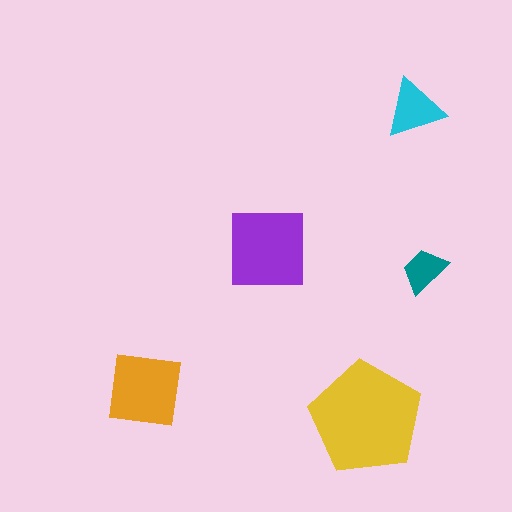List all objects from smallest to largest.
The teal trapezoid, the cyan triangle, the orange square, the purple square, the yellow pentagon.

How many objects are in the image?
There are 5 objects in the image.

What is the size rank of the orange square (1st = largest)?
3rd.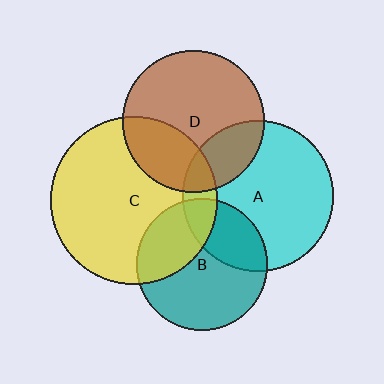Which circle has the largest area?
Circle C (yellow).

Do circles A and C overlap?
Yes.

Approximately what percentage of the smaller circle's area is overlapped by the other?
Approximately 15%.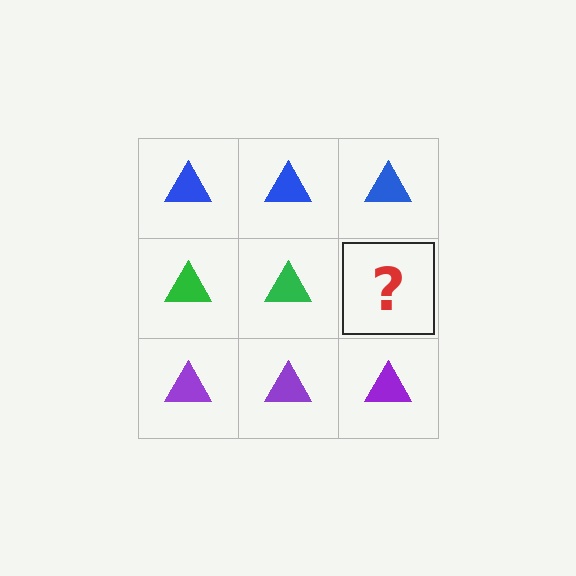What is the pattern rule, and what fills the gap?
The rule is that each row has a consistent color. The gap should be filled with a green triangle.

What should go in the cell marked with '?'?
The missing cell should contain a green triangle.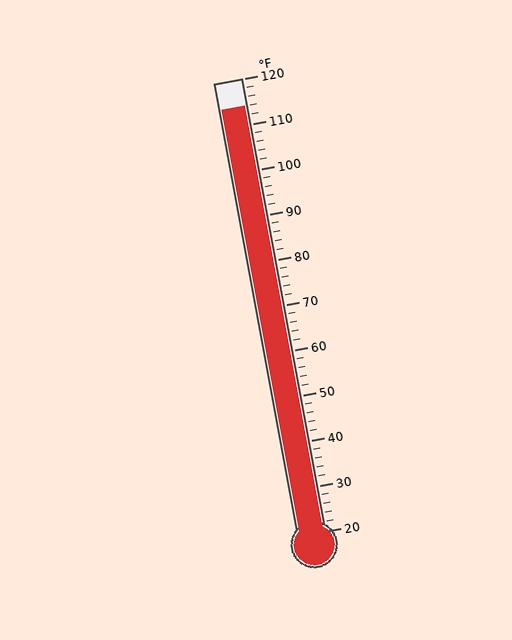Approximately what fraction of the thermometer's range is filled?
The thermometer is filled to approximately 95% of its range.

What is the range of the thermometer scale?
The thermometer scale ranges from 20°F to 120°F.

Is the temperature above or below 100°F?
The temperature is above 100°F.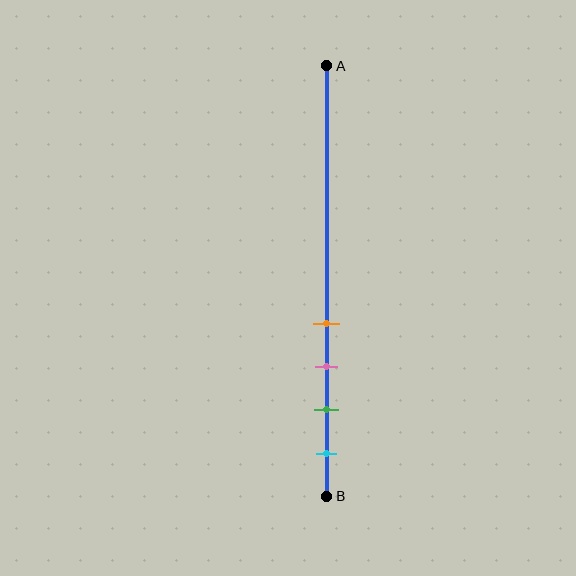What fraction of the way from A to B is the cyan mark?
The cyan mark is approximately 90% (0.9) of the way from A to B.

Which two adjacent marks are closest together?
The orange and pink marks are the closest adjacent pair.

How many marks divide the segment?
There are 4 marks dividing the segment.